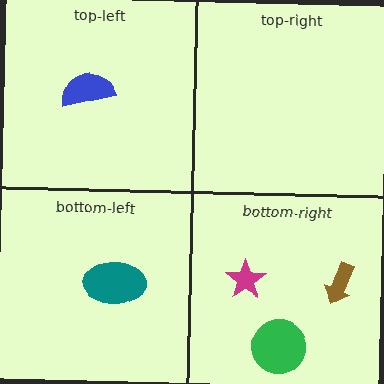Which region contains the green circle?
The bottom-right region.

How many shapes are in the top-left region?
1.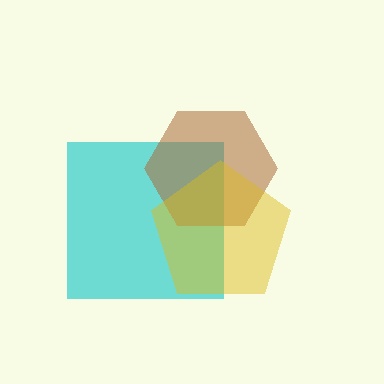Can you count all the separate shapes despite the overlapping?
Yes, there are 3 separate shapes.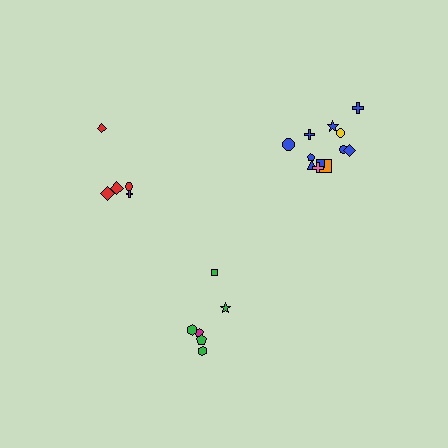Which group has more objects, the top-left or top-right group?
The top-right group.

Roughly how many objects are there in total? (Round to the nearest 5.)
Roughly 25 objects in total.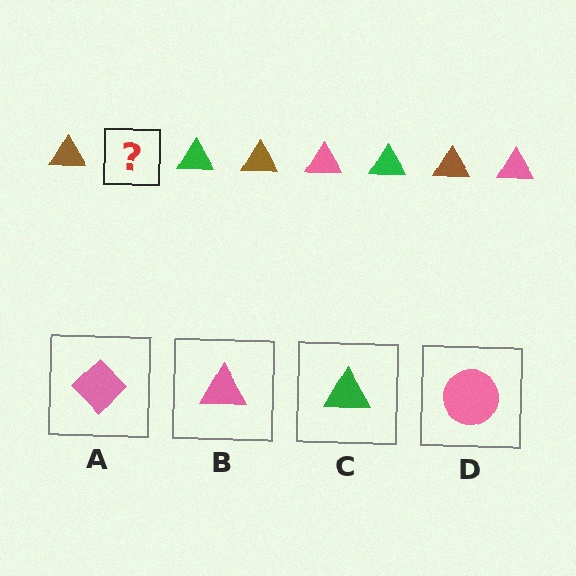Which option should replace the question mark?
Option B.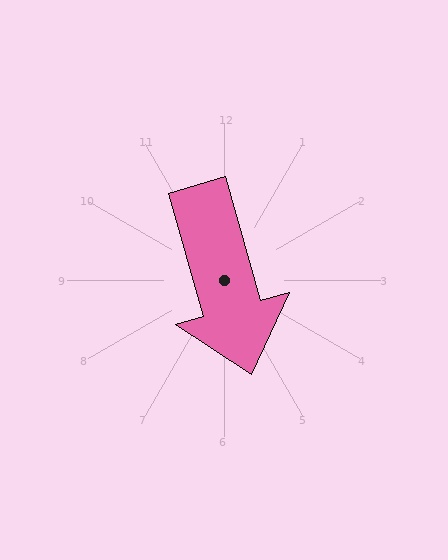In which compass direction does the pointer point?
South.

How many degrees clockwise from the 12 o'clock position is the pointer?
Approximately 164 degrees.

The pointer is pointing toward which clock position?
Roughly 5 o'clock.